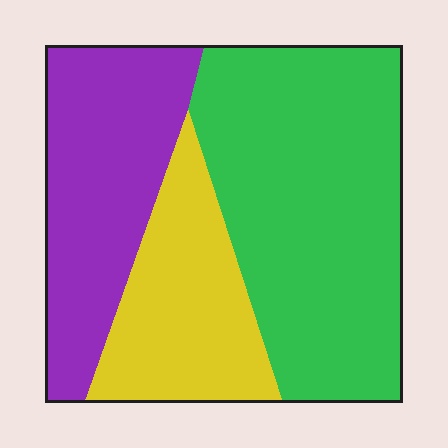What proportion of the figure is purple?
Purple covers around 30% of the figure.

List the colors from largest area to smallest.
From largest to smallest: green, purple, yellow.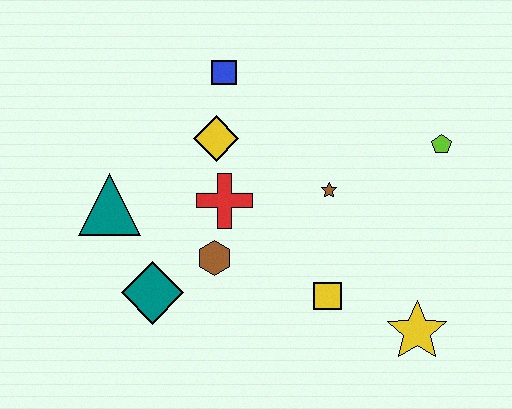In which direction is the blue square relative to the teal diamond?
The blue square is above the teal diamond.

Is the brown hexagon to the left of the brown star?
Yes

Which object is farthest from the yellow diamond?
The yellow star is farthest from the yellow diamond.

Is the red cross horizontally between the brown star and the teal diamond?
Yes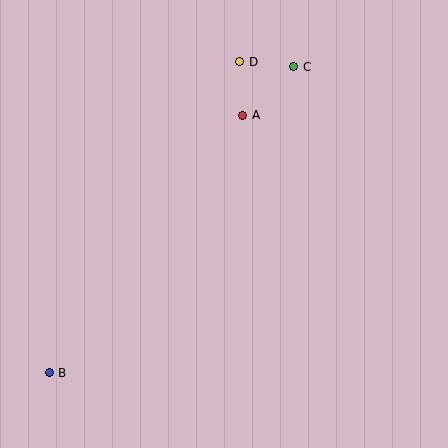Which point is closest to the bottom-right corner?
Point A is closest to the bottom-right corner.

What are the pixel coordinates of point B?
Point B is at (49, 373).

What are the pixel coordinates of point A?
Point A is at (243, 115).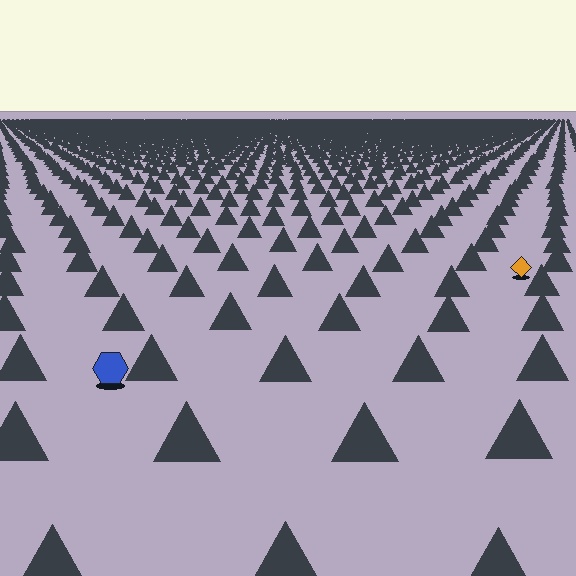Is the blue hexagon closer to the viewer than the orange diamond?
Yes. The blue hexagon is closer — you can tell from the texture gradient: the ground texture is coarser near it.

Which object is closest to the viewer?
The blue hexagon is closest. The texture marks near it are larger and more spread out.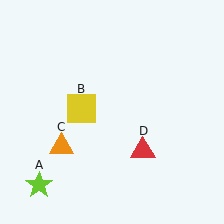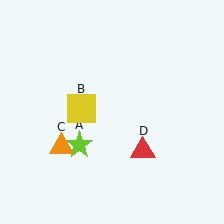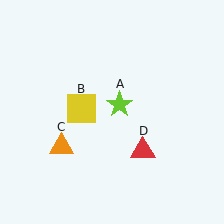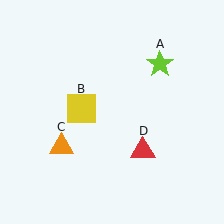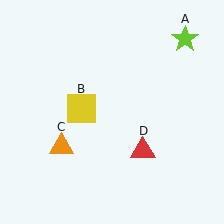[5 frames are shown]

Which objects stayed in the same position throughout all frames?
Yellow square (object B) and orange triangle (object C) and red triangle (object D) remained stationary.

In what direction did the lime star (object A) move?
The lime star (object A) moved up and to the right.